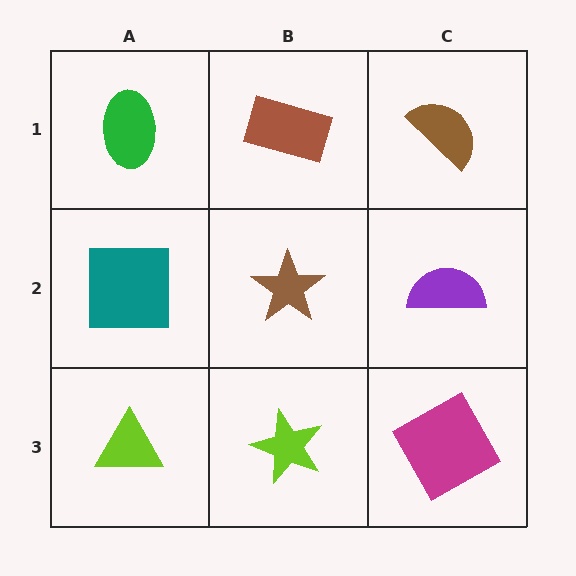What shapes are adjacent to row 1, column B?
A brown star (row 2, column B), a green ellipse (row 1, column A), a brown semicircle (row 1, column C).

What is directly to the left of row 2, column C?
A brown star.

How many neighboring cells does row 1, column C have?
2.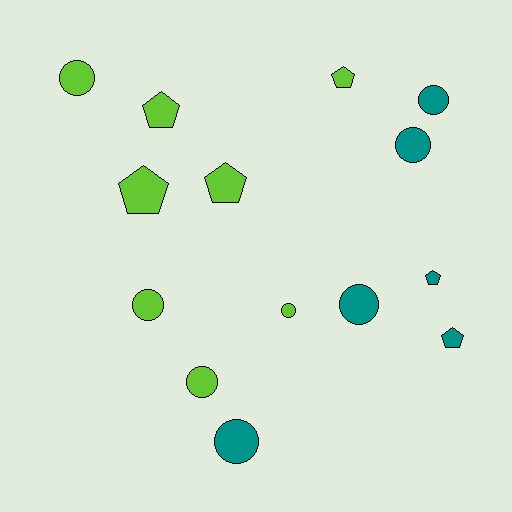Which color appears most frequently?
Lime, with 8 objects.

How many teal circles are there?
There are 4 teal circles.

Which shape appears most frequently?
Circle, with 8 objects.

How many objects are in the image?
There are 14 objects.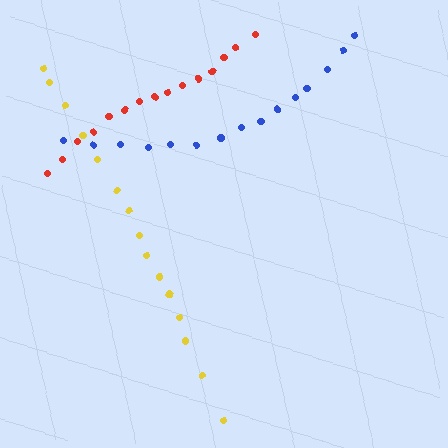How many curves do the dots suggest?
There are 3 distinct paths.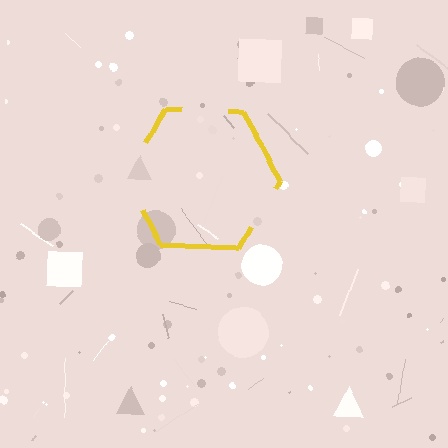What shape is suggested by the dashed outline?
The dashed outline suggests a hexagon.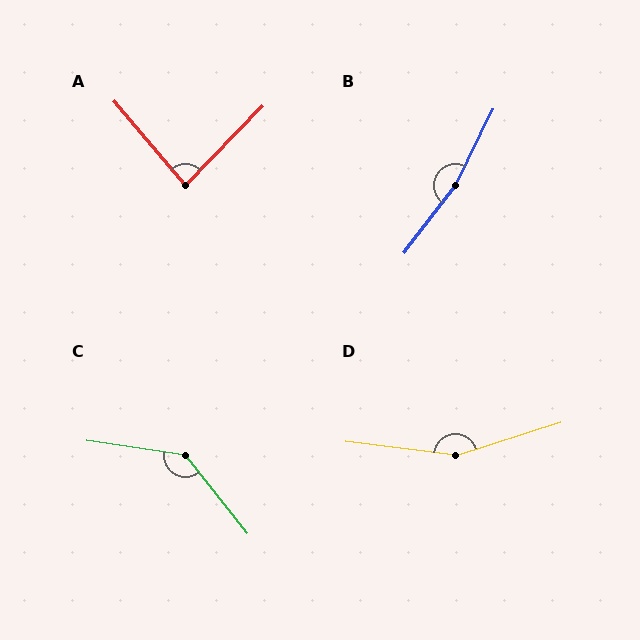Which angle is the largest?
B, at approximately 169 degrees.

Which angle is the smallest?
A, at approximately 85 degrees.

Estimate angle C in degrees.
Approximately 136 degrees.